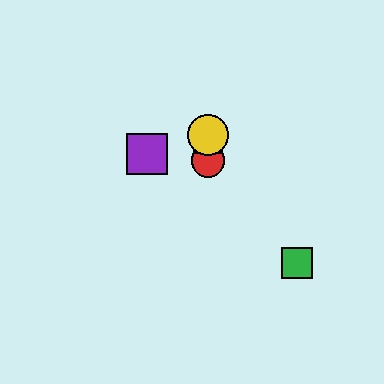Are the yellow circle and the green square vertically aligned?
No, the yellow circle is at x≈208 and the green square is at x≈297.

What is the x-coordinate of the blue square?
The blue square is at x≈208.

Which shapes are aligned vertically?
The red circle, the blue square, the yellow circle are aligned vertically.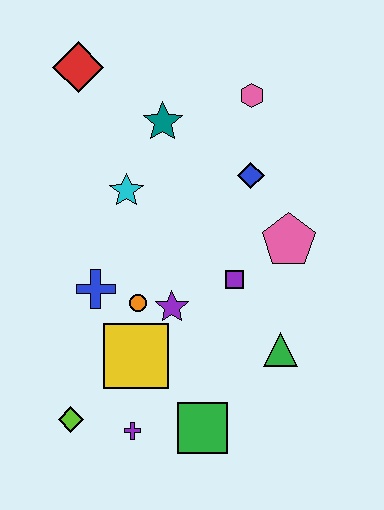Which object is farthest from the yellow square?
The red diamond is farthest from the yellow square.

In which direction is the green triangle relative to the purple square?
The green triangle is below the purple square.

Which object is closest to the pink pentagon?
The purple square is closest to the pink pentagon.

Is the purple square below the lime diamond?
No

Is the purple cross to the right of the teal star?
No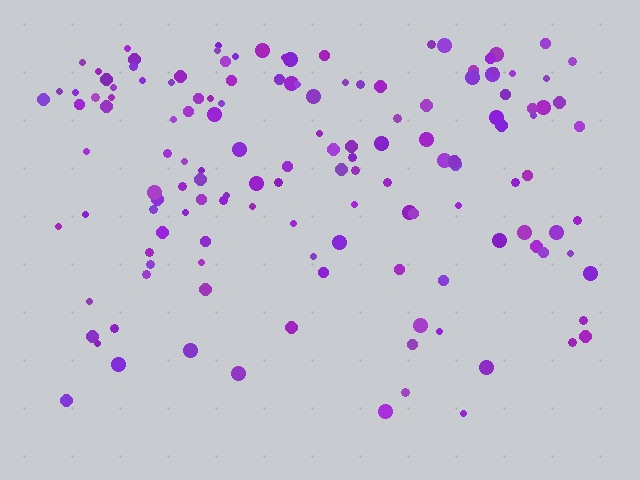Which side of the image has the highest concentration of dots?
The top.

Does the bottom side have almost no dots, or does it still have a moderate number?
Still a moderate number, just noticeably fewer than the top.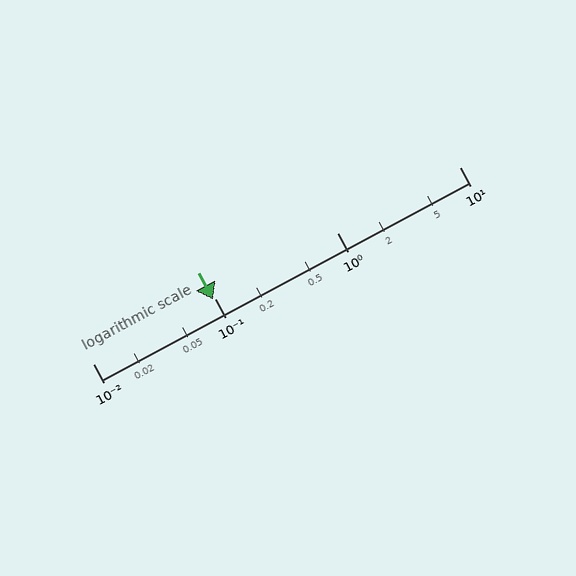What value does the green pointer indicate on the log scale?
The pointer indicates approximately 0.097.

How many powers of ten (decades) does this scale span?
The scale spans 3 decades, from 0.01 to 10.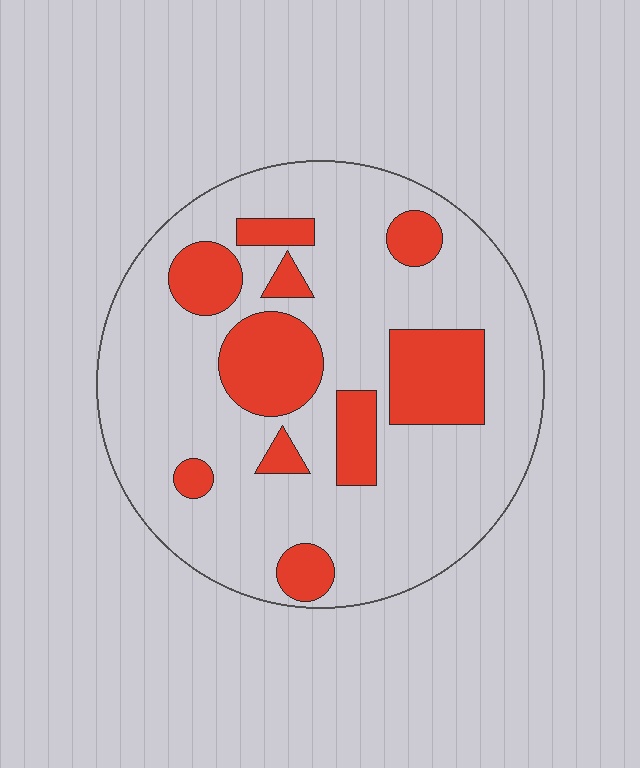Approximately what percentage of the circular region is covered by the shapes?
Approximately 25%.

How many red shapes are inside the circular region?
10.